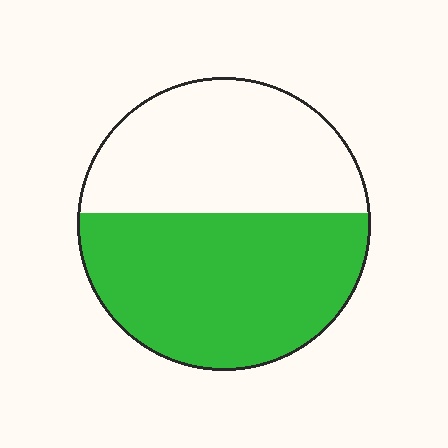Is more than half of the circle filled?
Yes.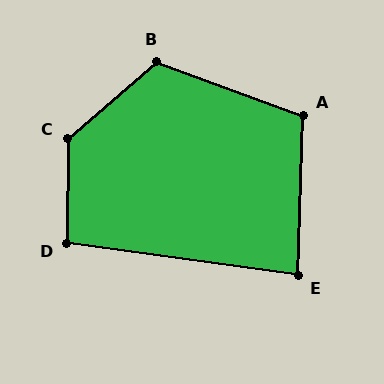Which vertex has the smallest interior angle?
E, at approximately 84 degrees.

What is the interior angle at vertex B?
Approximately 119 degrees (obtuse).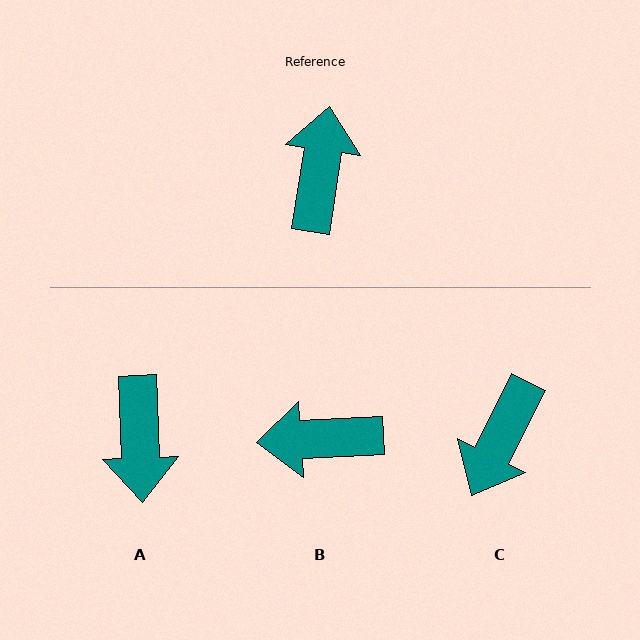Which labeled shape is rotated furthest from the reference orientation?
A, about 169 degrees away.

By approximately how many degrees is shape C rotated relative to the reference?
Approximately 162 degrees counter-clockwise.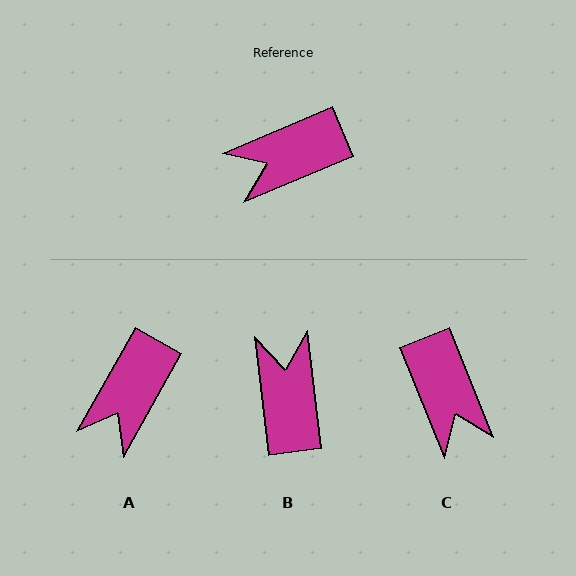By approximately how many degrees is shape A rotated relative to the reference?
Approximately 38 degrees counter-clockwise.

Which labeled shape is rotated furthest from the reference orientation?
B, about 106 degrees away.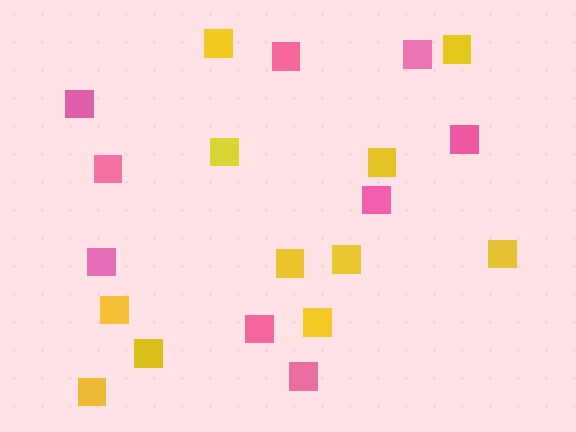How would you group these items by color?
There are 2 groups: one group of yellow squares (11) and one group of pink squares (9).